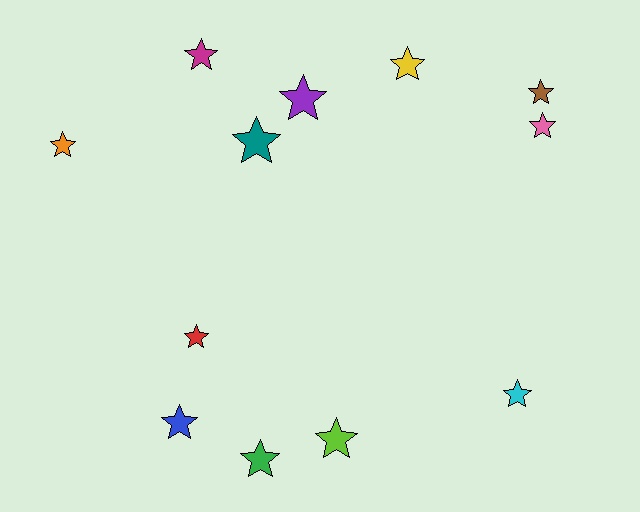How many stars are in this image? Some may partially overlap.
There are 12 stars.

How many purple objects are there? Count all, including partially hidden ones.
There is 1 purple object.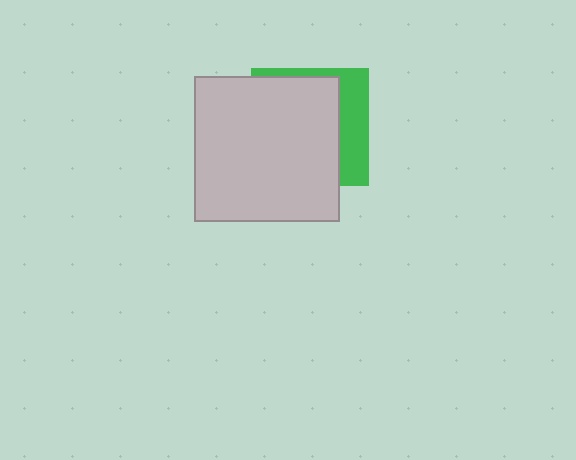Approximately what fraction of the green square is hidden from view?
Roughly 70% of the green square is hidden behind the light gray square.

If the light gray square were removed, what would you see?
You would see the complete green square.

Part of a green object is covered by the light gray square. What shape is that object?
It is a square.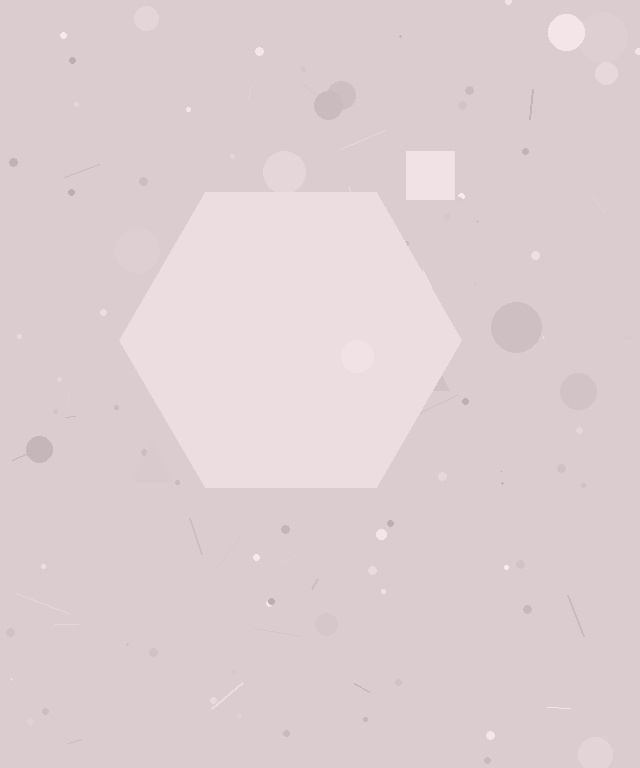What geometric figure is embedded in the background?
A hexagon is embedded in the background.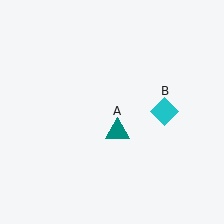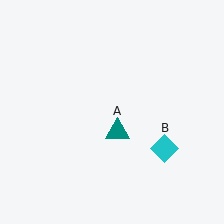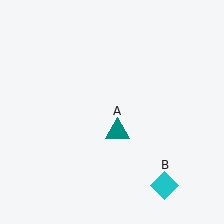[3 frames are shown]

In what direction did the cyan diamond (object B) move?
The cyan diamond (object B) moved down.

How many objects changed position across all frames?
1 object changed position: cyan diamond (object B).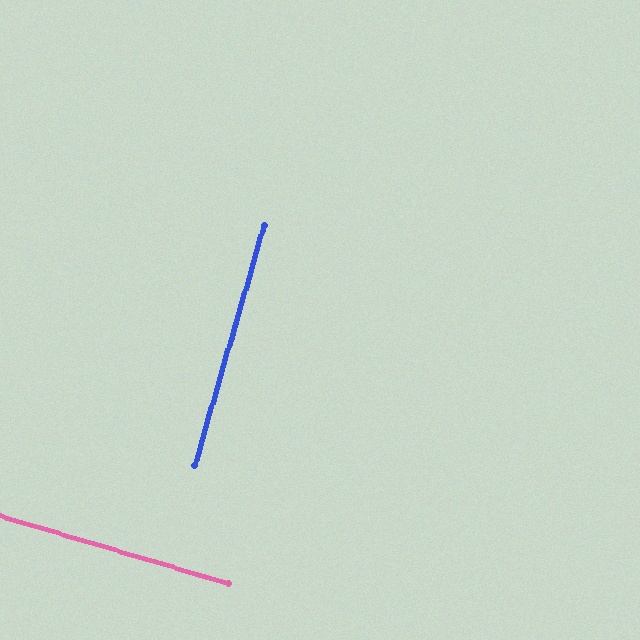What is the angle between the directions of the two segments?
Approximately 90 degrees.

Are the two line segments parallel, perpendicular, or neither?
Perpendicular — they meet at approximately 90°.